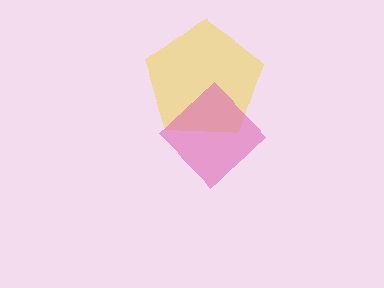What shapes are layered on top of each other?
The layered shapes are: a yellow pentagon, a pink diamond.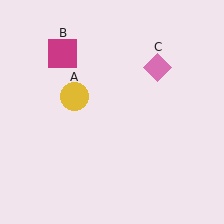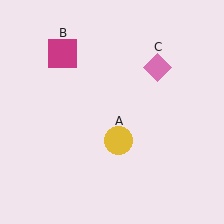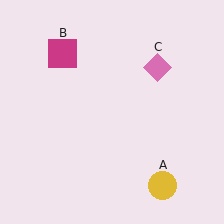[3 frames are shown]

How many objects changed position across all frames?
1 object changed position: yellow circle (object A).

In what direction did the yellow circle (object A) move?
The yellow circle (object A) moved down and to the right.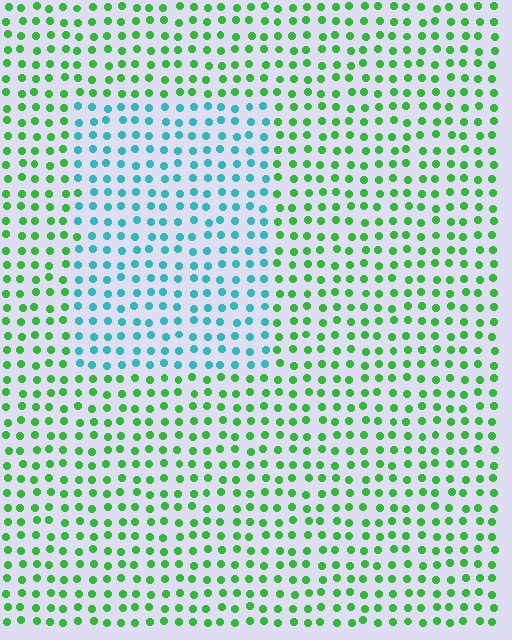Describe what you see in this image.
The image is filled with small green elements in a uniform arrangement. A rectangle-shaped region is visible where the elements are tinted to a slightly different hue, forming a subtle color boundary.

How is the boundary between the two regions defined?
The boundary is defined purely by a slight shift in hue (about 57 degrees). Spacing, size, and orientation are identical on both sides.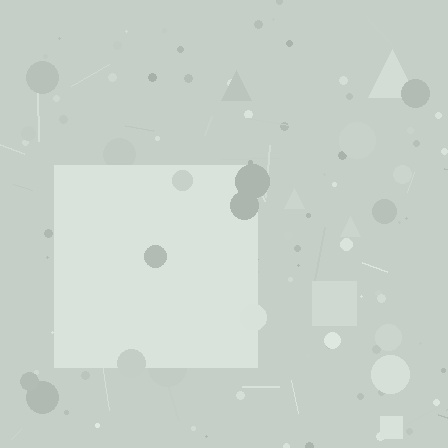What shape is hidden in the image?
A square is hidden in the image.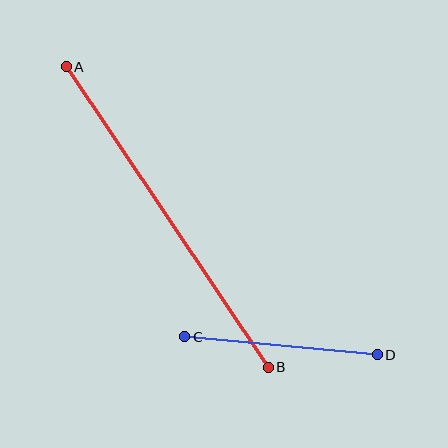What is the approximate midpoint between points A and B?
The midpoint is at approximately (167, 217) pixels.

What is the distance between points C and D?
The distance is approximately 193 pixels.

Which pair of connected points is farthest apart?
Points A and B are farthest apart.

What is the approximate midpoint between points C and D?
The midpoint is at approximately (281, 346) pixels.